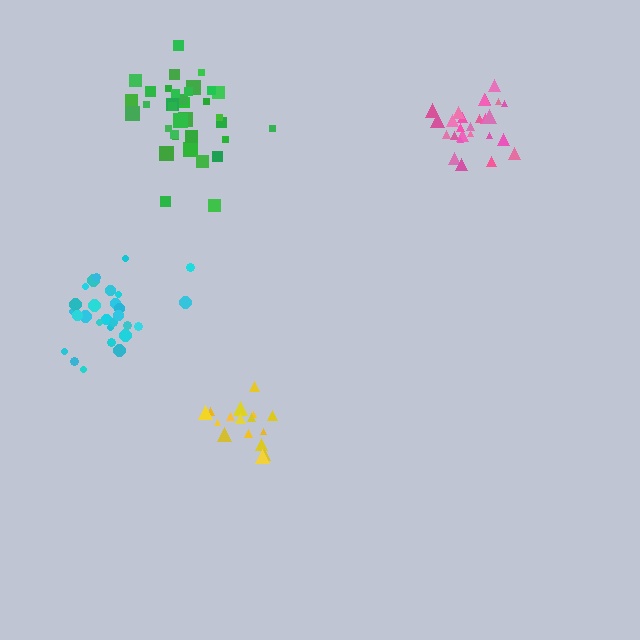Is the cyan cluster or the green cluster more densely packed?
Cyan.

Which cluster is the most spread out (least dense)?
Yellow.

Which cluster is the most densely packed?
Pink.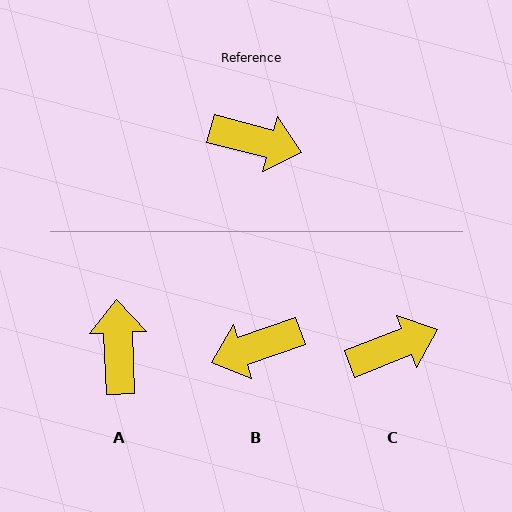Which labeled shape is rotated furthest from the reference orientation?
B, about 146 degrees away.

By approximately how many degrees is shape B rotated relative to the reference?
Approximately 146 degrees clockwise.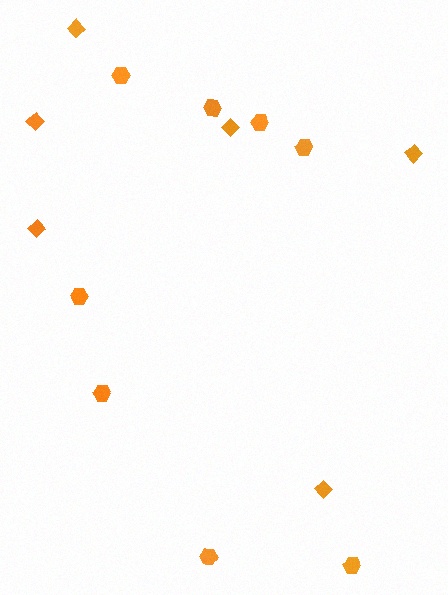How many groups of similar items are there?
There are 2 groups: one group of hexagons (8) and one group of diamonds (6).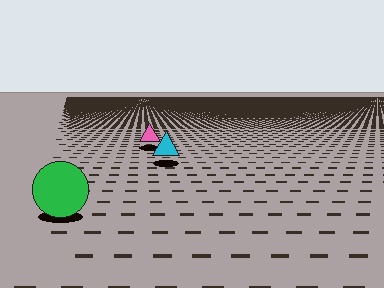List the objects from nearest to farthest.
From nearest to farthest: the green circle, the cyan triangle, the pink triangle.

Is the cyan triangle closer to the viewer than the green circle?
No. The green circle is closer — you can tell from the texture gradient: the ground texture is coarser near it.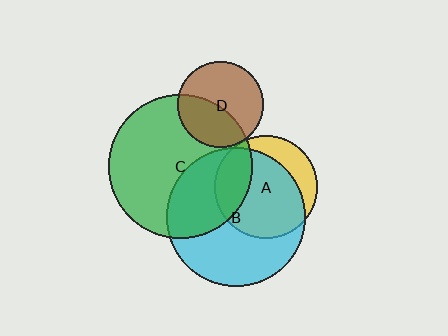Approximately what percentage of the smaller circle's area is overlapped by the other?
Approximately 40%.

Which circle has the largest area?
Circle C (green).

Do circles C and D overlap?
Yes.